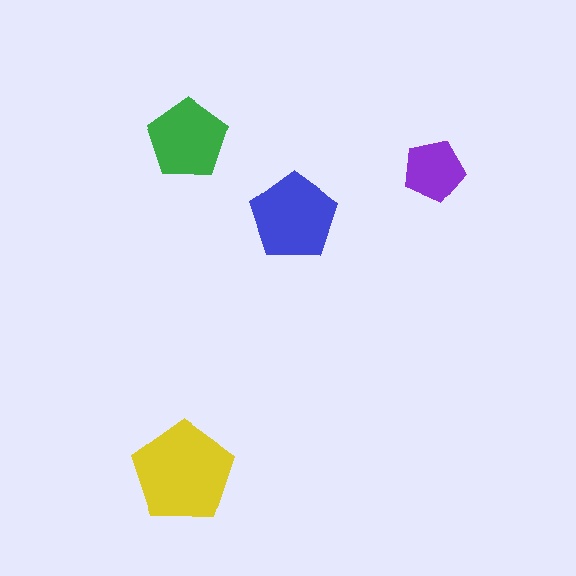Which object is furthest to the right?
The purple pentagon is rightmost.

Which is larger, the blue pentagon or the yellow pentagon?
The yellow one.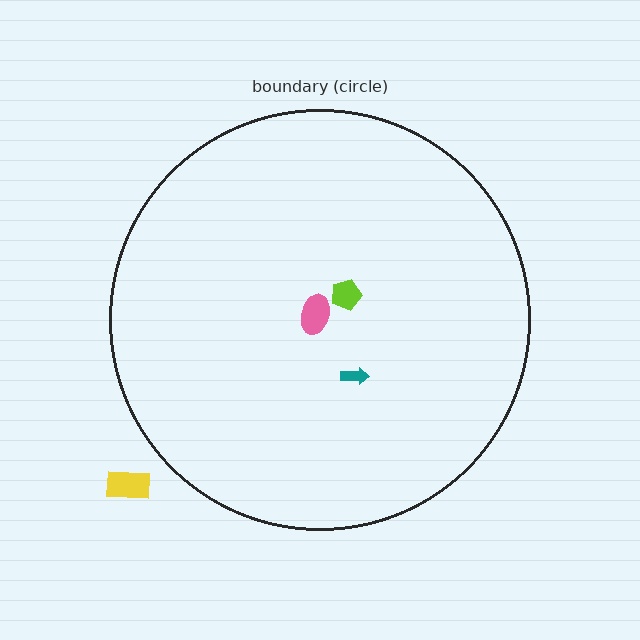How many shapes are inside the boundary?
3 inside, 1 outside.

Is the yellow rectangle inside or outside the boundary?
Outside.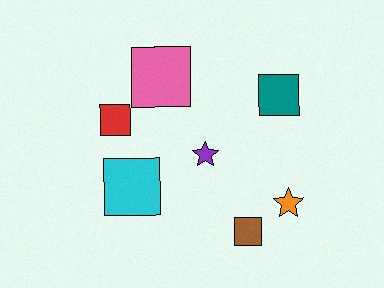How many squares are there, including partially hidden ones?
There are 5 squares.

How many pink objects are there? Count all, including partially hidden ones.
There is 1 pink object.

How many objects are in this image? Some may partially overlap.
There are 7 objects.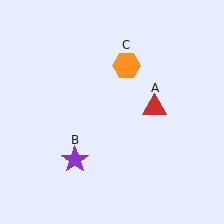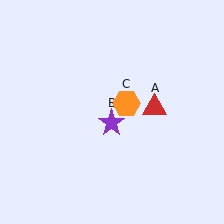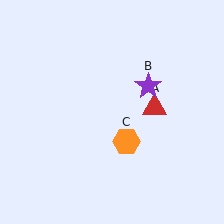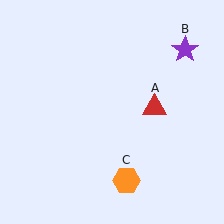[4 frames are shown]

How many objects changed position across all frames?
2 objects changed position: purple star (object B), orange hexagon (object C).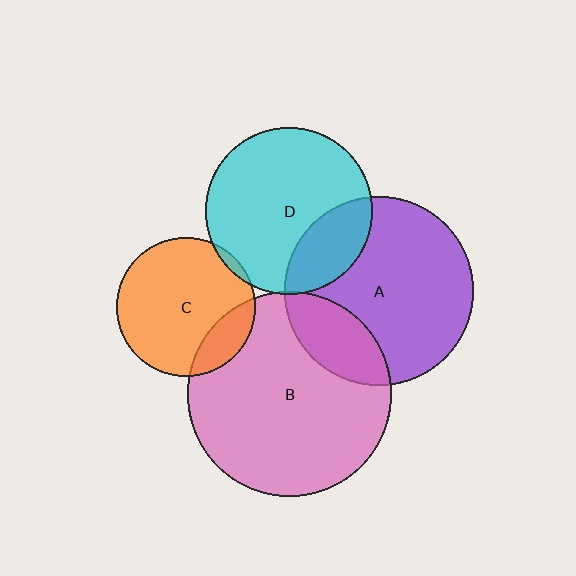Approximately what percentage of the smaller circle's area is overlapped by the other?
Approximately 25%.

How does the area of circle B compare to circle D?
Approximately 1.5 times.